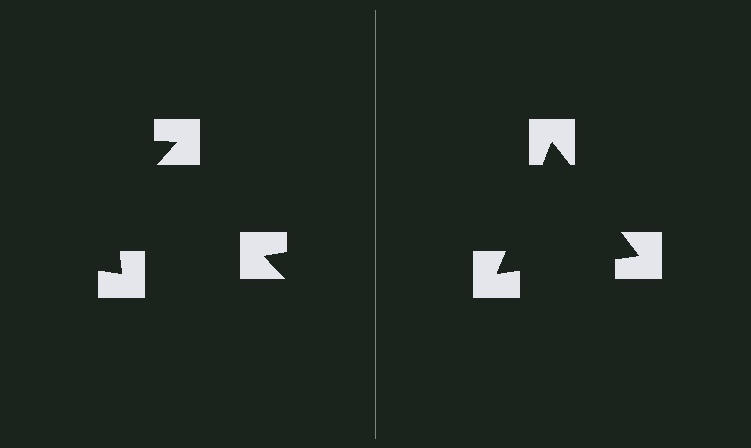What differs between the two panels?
The notched squares are positioned identically on both sides; only the wedge orientations differ. On the right they align to a triangle; on the left they are misaligned.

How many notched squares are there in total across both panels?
6 — 3 on each side.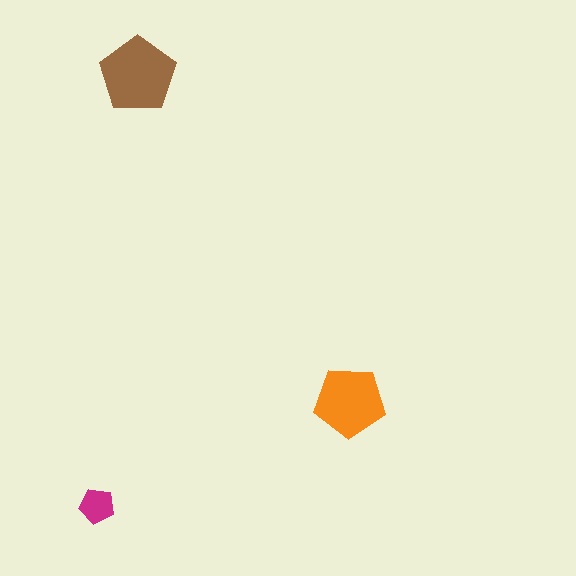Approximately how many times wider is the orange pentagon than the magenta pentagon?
About 2 times wider.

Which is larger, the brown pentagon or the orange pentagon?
The brown one.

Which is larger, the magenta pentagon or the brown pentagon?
The brown one.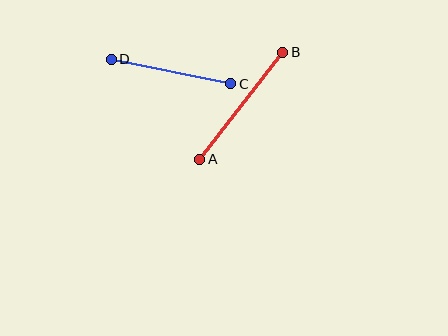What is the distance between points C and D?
The distance is approximately 122 pixels.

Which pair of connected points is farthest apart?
Points A and B are farthest apart.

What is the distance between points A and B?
The distance is approximately 136 pixels.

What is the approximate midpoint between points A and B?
The midpoint is at approximately (241, 106) pixels.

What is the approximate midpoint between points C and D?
The midpoint is at approximately (171, 71) pixels.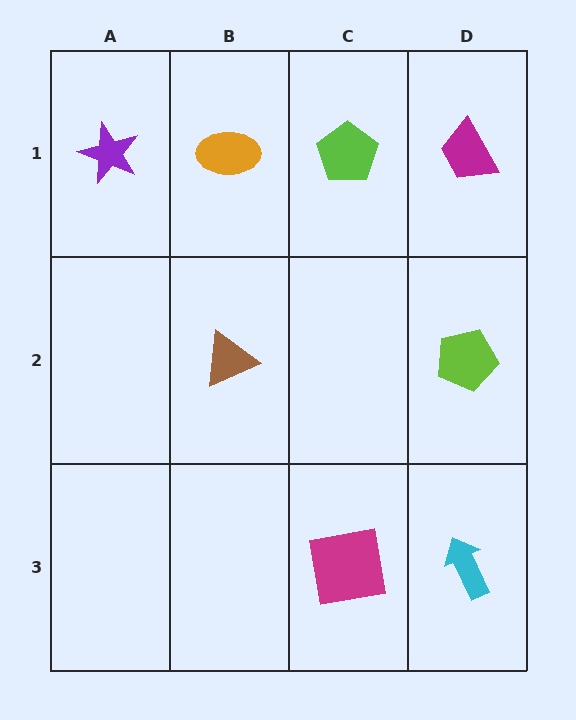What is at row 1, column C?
A lime pentagon.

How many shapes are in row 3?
2 shapes.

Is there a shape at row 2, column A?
No, that cell is empty.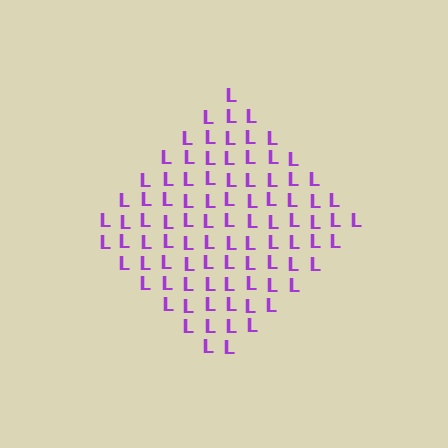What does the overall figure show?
The overall figure shows a diamond.